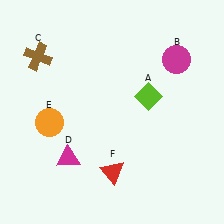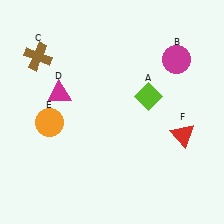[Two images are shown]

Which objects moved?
The objects that moved are: the magenta triangle (D), the red triangle (F).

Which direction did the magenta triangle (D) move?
The magenta triangle (D) moved up.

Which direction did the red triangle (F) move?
The red triangle (F) moved right.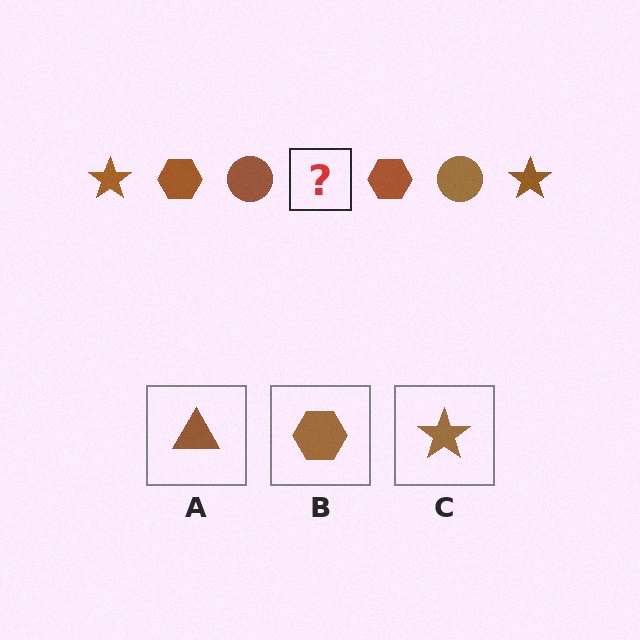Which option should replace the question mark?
Option C.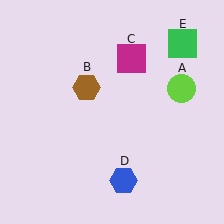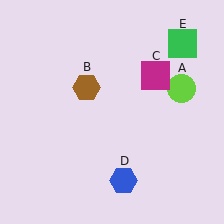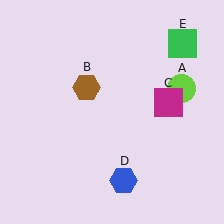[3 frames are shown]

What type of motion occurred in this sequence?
The magenta square (object C) rotated clockwise around the center of the scene.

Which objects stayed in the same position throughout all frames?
Lime circle (object A) and brown hexagon (object B) and blue hexagon (object D) and green square (object E) remained stationary.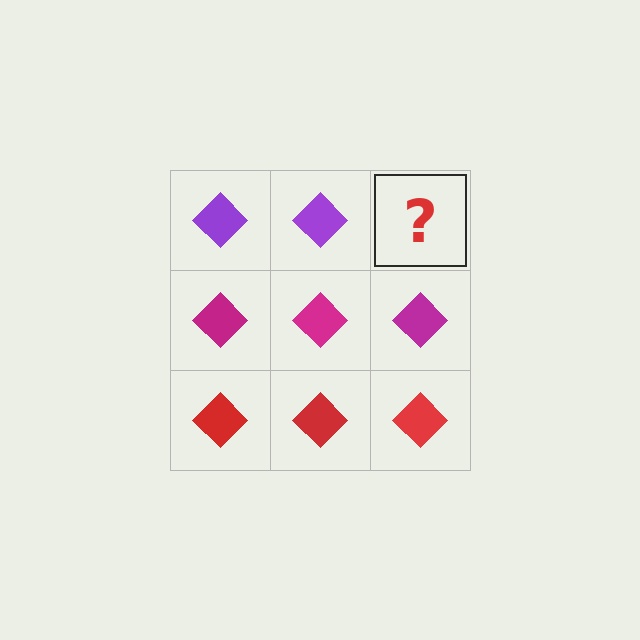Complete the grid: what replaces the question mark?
The question mark should be replaced with a purple diamond.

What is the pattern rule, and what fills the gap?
The rule is that each row has a consistent color. The gap should be filled with a purple diamond.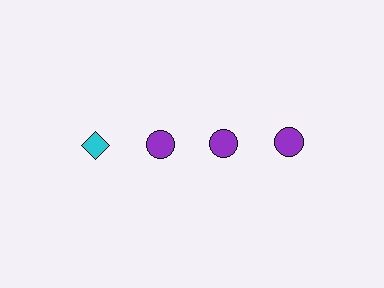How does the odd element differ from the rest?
It differs in both color (cyan instead of purple) and shape (diamond instead of circle).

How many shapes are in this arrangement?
There are 4 shapes arranged in a grid pattern.